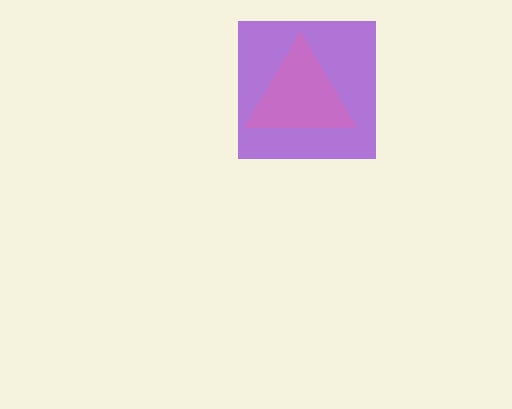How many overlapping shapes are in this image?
There are 2 overlapping shapes in the image.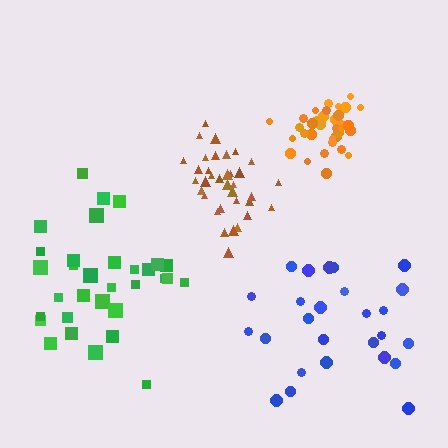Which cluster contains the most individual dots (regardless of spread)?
Brown (35).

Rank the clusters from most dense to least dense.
orange, brown, blue, green.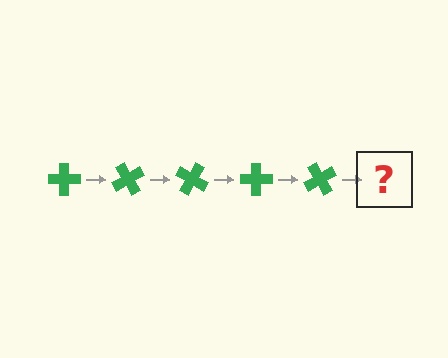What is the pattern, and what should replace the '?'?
The pattern is that the cross rotates 60 degrees each step. The '?' should be a green cross rotated 300 degrees.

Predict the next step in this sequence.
The next step is a green cross rotated 300 degrees.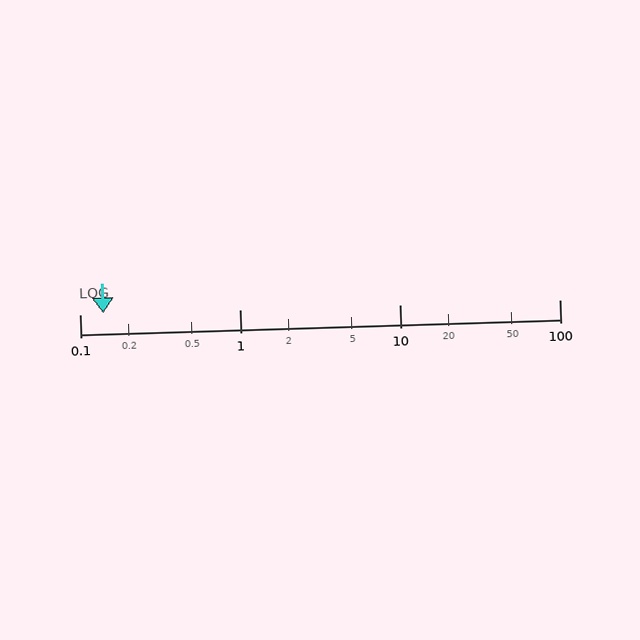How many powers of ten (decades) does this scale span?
The scale spans 3 decades, from 0.1 to 100.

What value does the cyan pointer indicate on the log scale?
The pointer indicates approximately 0.14.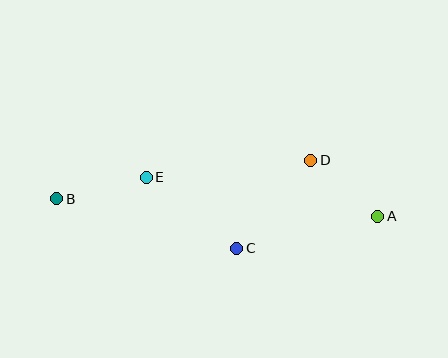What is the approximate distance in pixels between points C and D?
The distance between C and D is approximately 115 pixels.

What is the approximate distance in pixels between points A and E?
The distance between A and E is approximately 235 pixels.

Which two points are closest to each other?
Points A and D are closest to each other.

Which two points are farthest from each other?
Points A and B are farthest from each other.